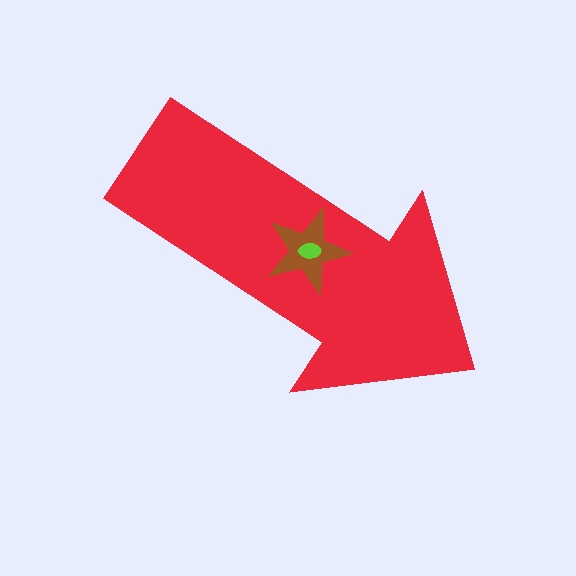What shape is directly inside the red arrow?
The brown star.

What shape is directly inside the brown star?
The lime ellipse.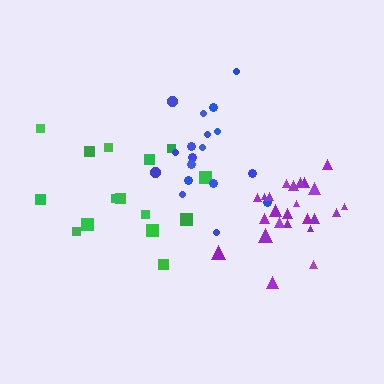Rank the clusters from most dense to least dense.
purple, blue, green.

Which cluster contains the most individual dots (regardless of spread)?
Purple (24).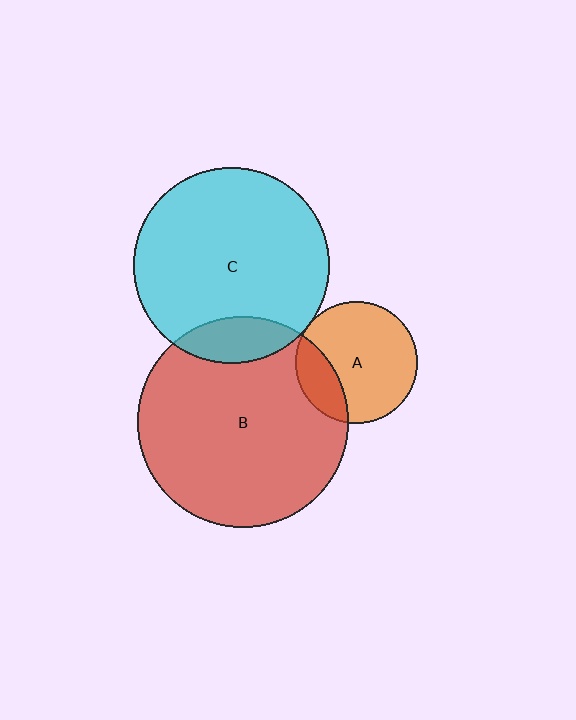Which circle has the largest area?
Circle B (red).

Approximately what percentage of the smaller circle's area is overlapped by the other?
Approximately 25%.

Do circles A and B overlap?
Yes.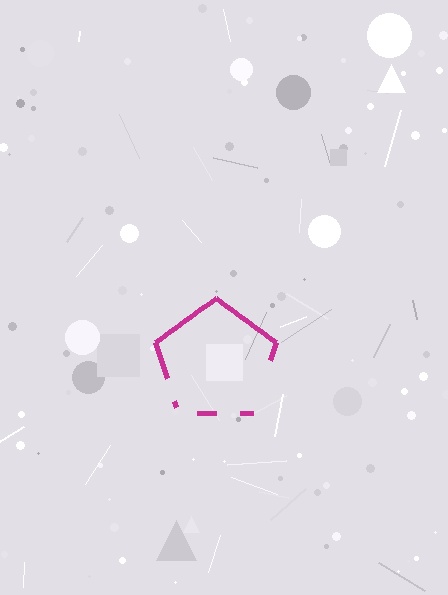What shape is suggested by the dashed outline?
The dashed outline suggests a pentagon.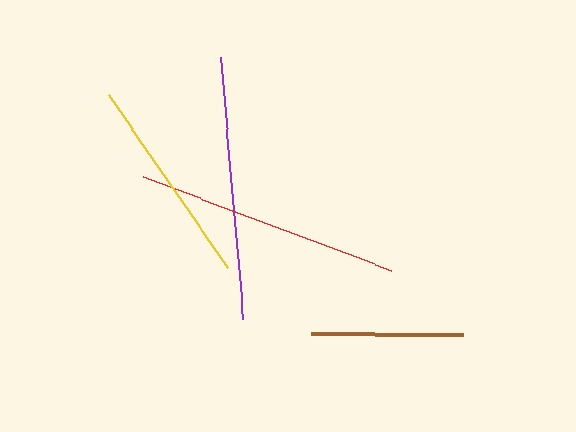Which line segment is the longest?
The red line is the longest at approximately 265 pixels.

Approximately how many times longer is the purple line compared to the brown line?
The purple line is approximately 1.7 times the length of the brown line.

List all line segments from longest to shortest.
From longest to shortest: red, purple, yellow, brown.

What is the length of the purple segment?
The purple segment is approximately 264 pixels long.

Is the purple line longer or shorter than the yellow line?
The purple line is longer than the yellow line.